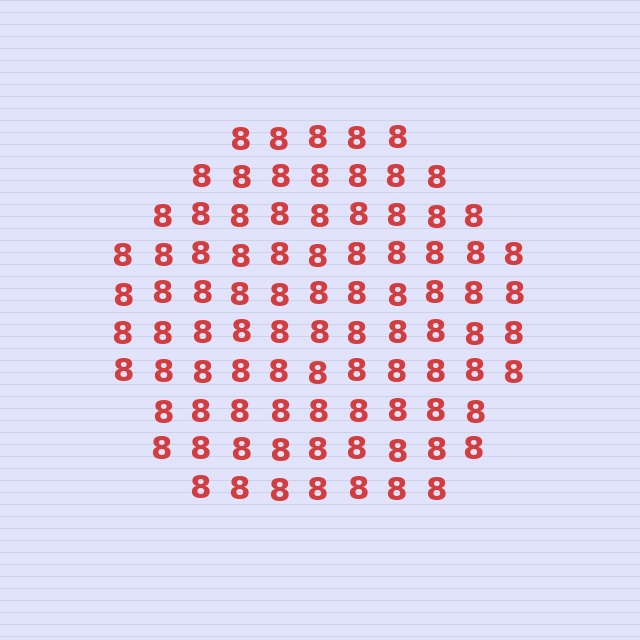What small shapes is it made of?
It is made of small digit 8's.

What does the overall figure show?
The overall figure shows a circle.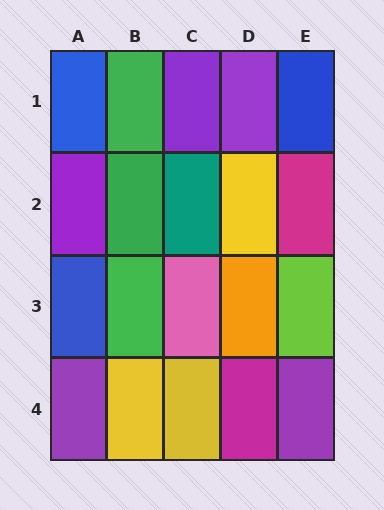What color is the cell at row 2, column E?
Magenta.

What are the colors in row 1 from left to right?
Blue, green, purple, purple, blue.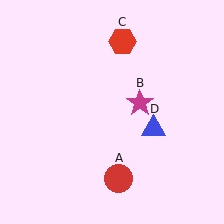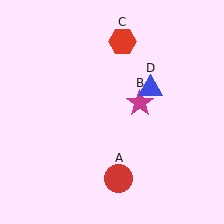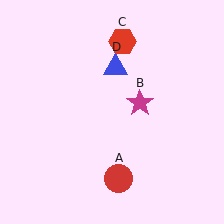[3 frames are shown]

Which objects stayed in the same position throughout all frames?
Red circle (object A) and magenta star (object B) and red hexagon (object C) remained stationary.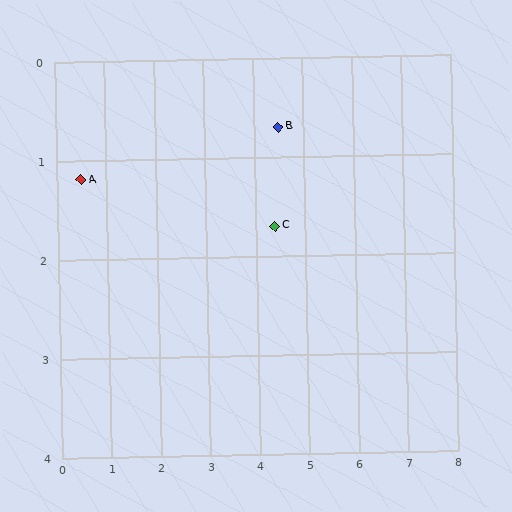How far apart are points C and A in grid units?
Points C and A are about 3.9 grid units apart.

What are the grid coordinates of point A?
Point A is at approximately (0.5, 1.2).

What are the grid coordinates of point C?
Point C is at approximately (4.4, 1.7).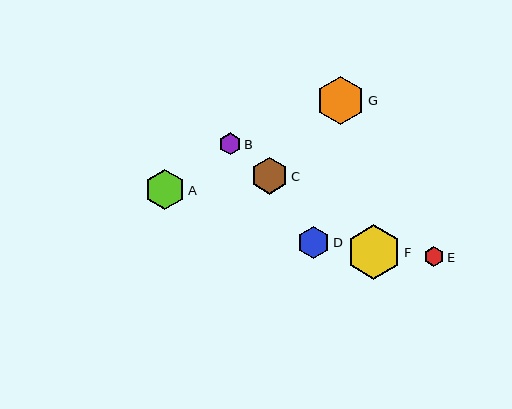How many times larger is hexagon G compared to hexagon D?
Hexagon G is approximately 1.5 times the size of hexagon D.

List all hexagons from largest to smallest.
From largest to smallest: F, G, A, C, D, B, E.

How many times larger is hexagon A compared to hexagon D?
Hexagon A is approximately 1.3 times the size of hexagon D.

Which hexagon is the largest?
Hexagon F is the largest with a size of approximately 55 pixels.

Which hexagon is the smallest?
Hexagon E is the smallest with a size of approximately 20 pixels.